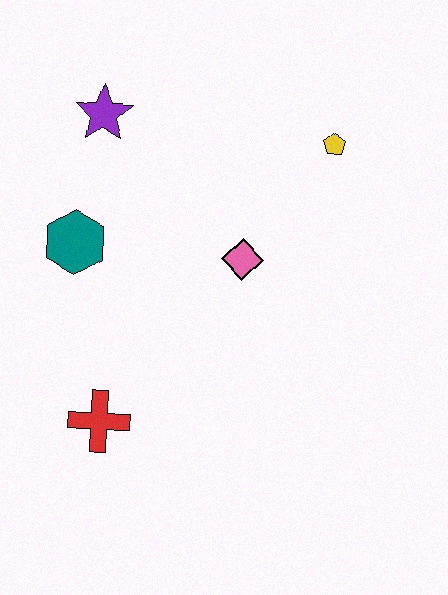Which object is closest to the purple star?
The teal hexagon is closest to the purple star.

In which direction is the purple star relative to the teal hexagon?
The purple star is above the teal hexagon.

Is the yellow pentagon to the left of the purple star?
No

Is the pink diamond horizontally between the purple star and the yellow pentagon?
Yes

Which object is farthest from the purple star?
The red cross is farthest from the purple star.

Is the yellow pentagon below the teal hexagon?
No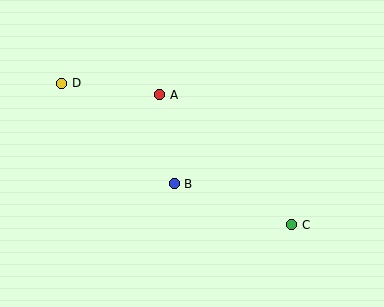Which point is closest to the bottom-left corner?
Point B is closest to the bottom-left corner.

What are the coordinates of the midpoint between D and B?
The midpoint between D and B is at (118, 134).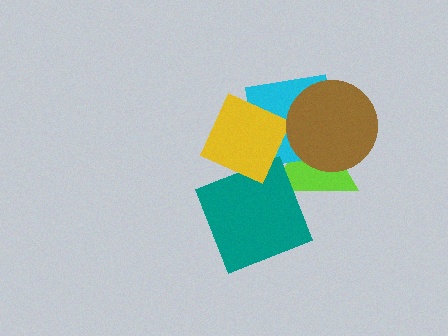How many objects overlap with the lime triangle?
4 objects overlap with the lime triangle.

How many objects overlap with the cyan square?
3 objects overlap with the cyan square.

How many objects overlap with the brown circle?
2 objects overlap with the brown circle.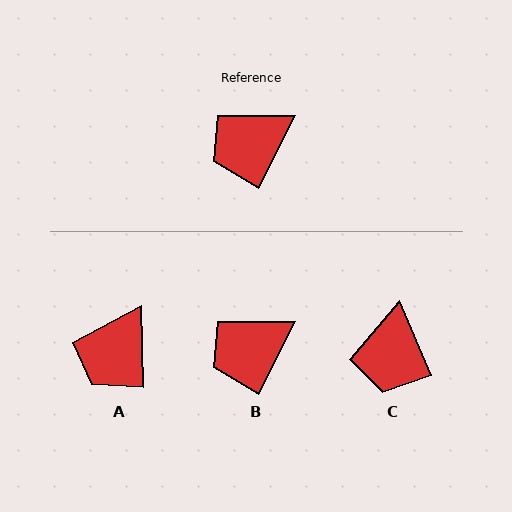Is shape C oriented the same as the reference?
No, it is off by about 50 degrees.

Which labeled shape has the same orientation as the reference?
B.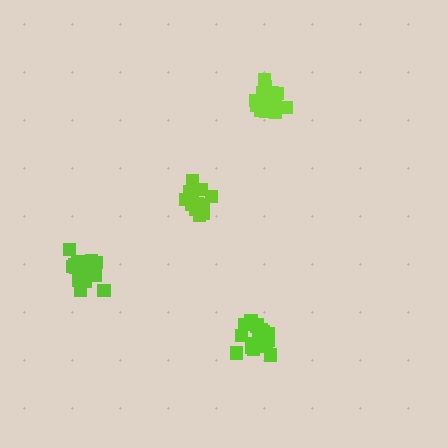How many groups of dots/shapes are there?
There are 4 groups.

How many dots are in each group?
Group 1: 19 dots, Group 2: 17 dots, Group 3: 15 dots, Group 4: 21 dots (72 total).